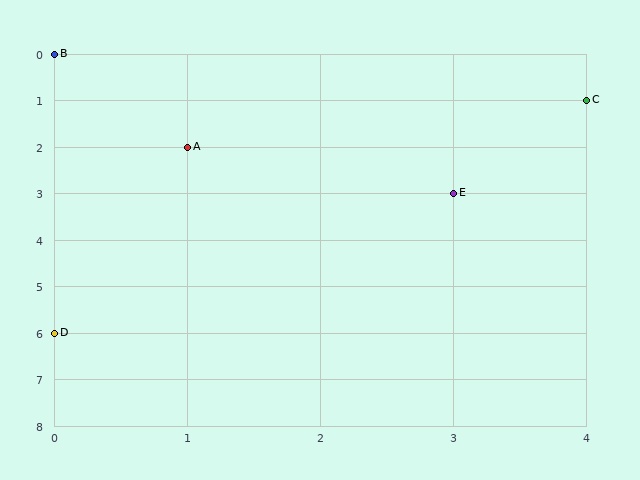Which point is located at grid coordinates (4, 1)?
Point C is at (4, 1).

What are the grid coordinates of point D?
Point D is at grid coordinates (0, 6).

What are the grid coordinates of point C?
Point C is at grid coordinates (4, 1).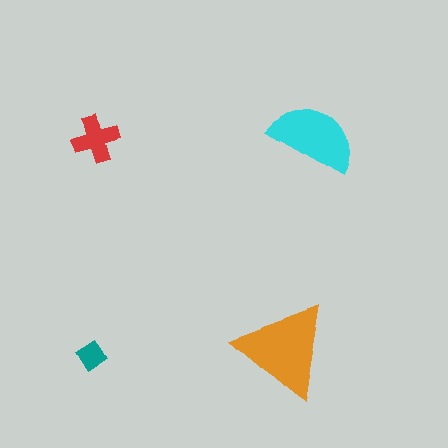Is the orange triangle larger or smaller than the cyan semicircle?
Larger.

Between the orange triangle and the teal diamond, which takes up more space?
The orange triangle.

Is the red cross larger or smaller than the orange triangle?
Smaller.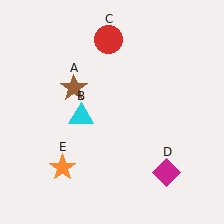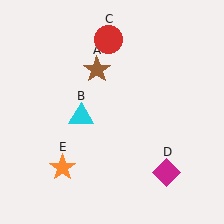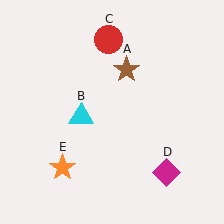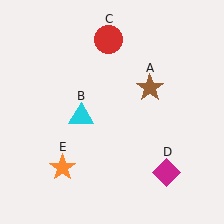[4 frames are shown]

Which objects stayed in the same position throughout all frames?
Cyan triangle (object B) and red circle (object C) and magenta diamond (object D) and orange star (object E) remained stationary.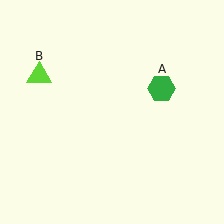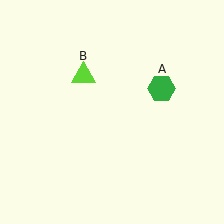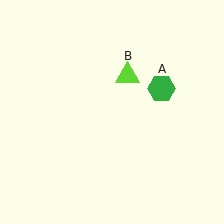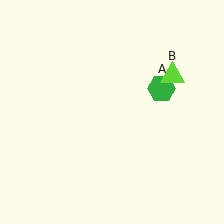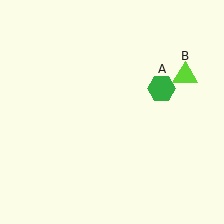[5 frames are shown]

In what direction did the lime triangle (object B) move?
The lime triangle (object B) moved right.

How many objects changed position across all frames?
1 object changed position: lime triangle (object B).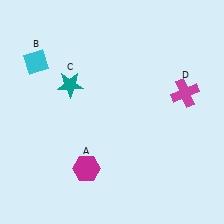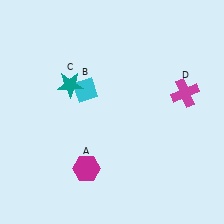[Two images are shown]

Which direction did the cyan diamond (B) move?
The cyan diamond (B) moved right.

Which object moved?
The cyan diamond (B) moved right.